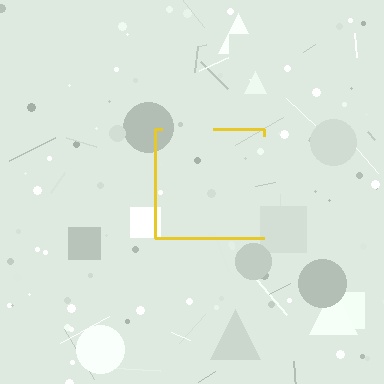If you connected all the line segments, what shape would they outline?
They would outline a square.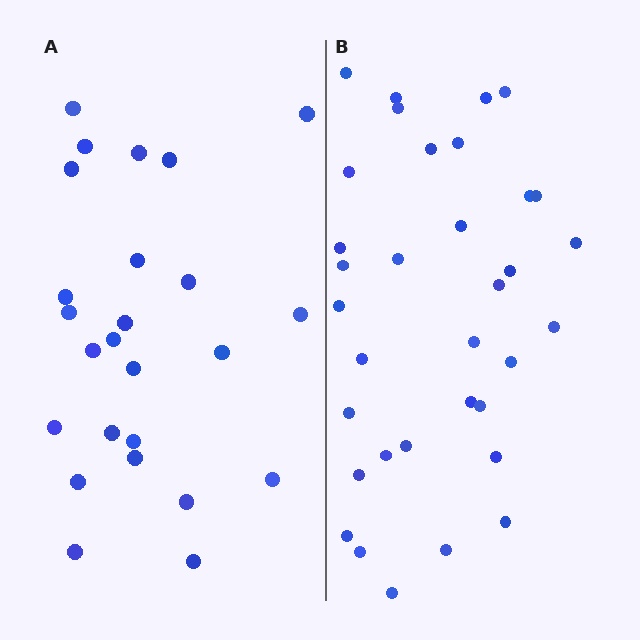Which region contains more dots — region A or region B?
Region B (the right region) has more dots.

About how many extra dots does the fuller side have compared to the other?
Region B has roughly 8 or so more dots than region A.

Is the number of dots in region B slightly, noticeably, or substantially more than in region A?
Region B has noticeably more, but not dramatically so. The ratio is roughly 1.4 to 1.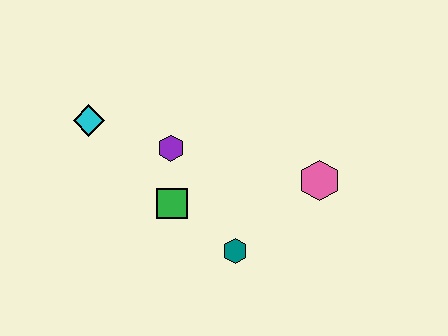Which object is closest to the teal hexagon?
The green square is closest to the teal hexagon.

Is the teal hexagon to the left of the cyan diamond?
No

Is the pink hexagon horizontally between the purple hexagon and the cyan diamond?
No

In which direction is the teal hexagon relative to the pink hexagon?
The teal hexagon is to the left of the pink hexagon.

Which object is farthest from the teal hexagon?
The cyan diamond is farthest from the teal hexagon.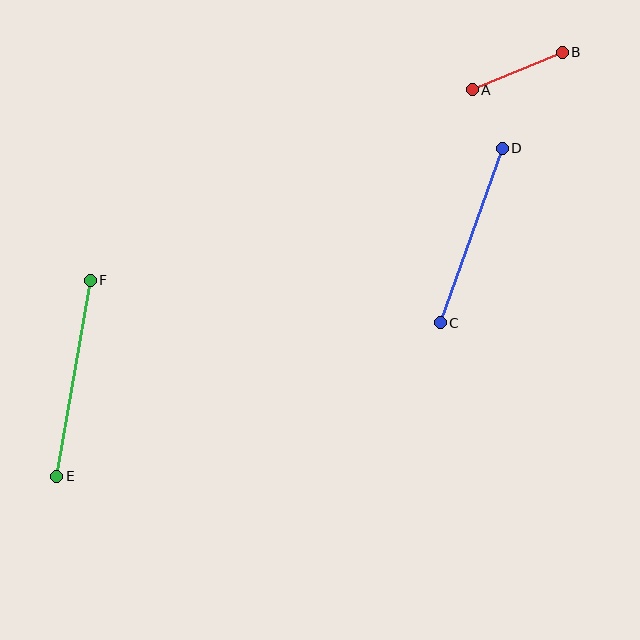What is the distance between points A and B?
The distance is approximately 98 pixels.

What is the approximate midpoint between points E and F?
The midpoint is at approximately (74, 378) pixels.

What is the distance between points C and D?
The distance is approximately 185 pixels.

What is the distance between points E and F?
The distance is approximately 199 pixels.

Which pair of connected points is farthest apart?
Points E and F are farthest apart.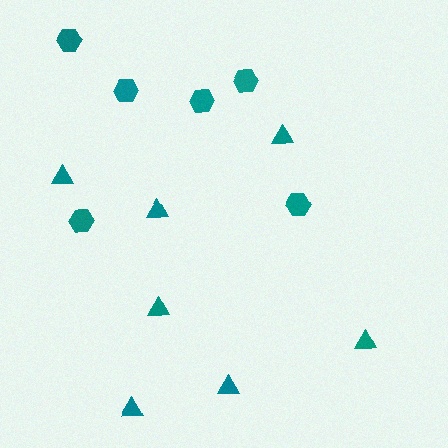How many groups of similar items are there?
There are 2 groups: one group of triangles (7) and one group of hexagons (6).